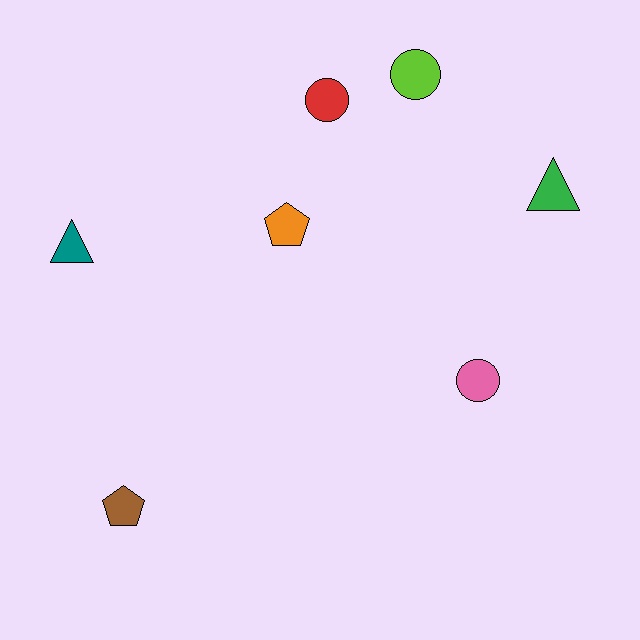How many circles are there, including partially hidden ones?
There are 3 circles.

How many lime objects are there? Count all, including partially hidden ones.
There is 1 lime object.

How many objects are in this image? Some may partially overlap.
There are 7 objects.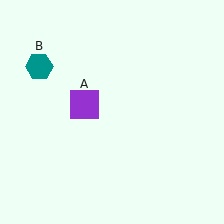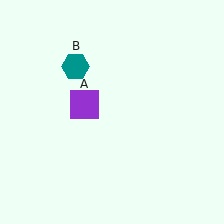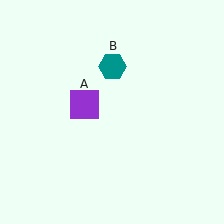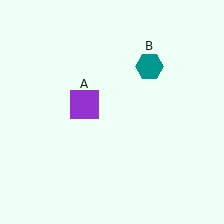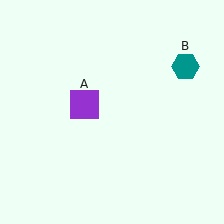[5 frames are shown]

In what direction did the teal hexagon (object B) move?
The teal hexagon (object B) moved right.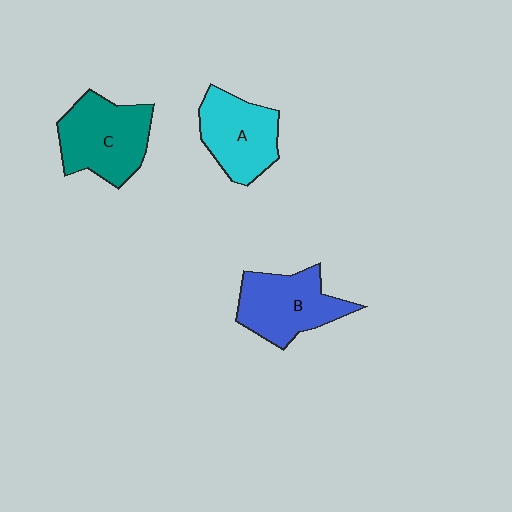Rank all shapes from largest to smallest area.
From largest to smallest: C (teal), B (blue), A (cyan).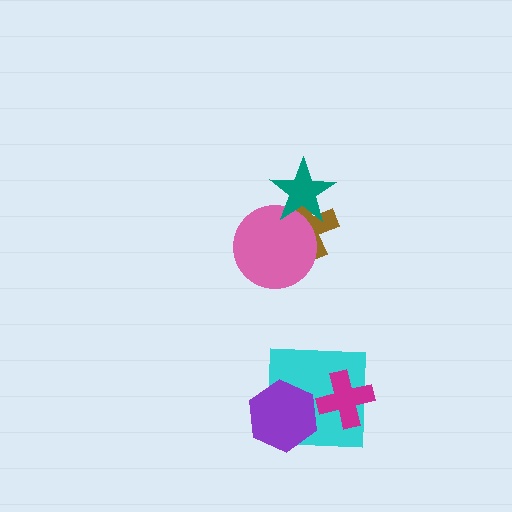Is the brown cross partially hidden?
Yes, it is partially covered by another shape.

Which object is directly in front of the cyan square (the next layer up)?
The magenta cross is directly in front of the cyan square.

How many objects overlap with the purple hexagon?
1 object overlaps with the purple hexagon.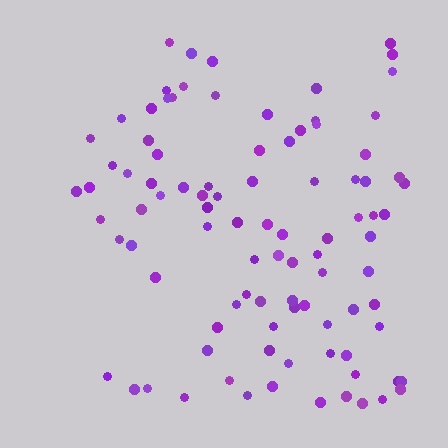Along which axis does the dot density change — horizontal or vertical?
Horizontal.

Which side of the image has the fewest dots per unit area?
The left.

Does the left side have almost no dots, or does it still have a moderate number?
Still a moderate number, just noticeably fewer than the right.